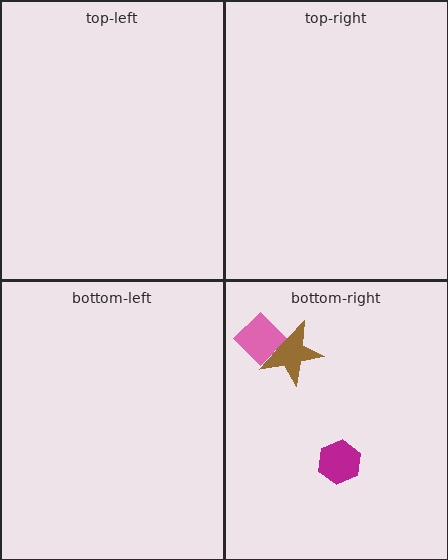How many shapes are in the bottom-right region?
3.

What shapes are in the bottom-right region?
The brown star, the magenta hexagon, the pink diamond.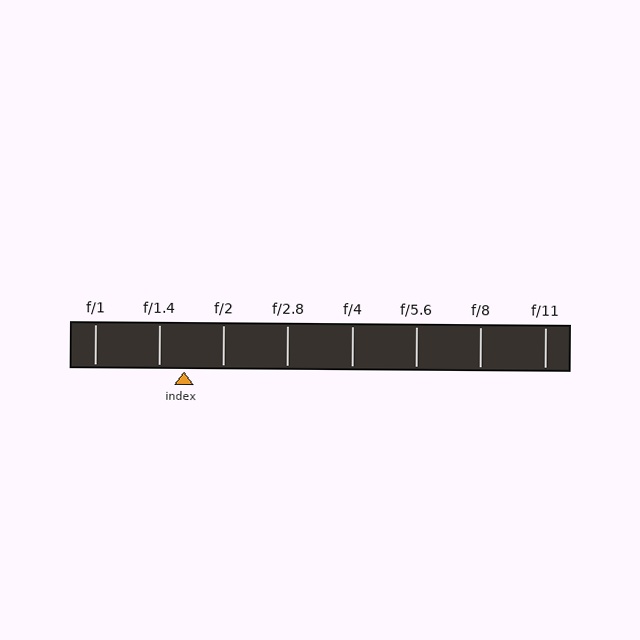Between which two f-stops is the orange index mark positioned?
The index mark is between f/1.4 and f/2.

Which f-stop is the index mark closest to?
The index mark is closest to f/1.4.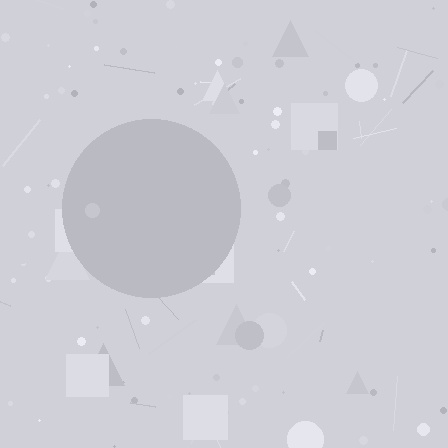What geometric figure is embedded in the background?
A circle is embedded in the background.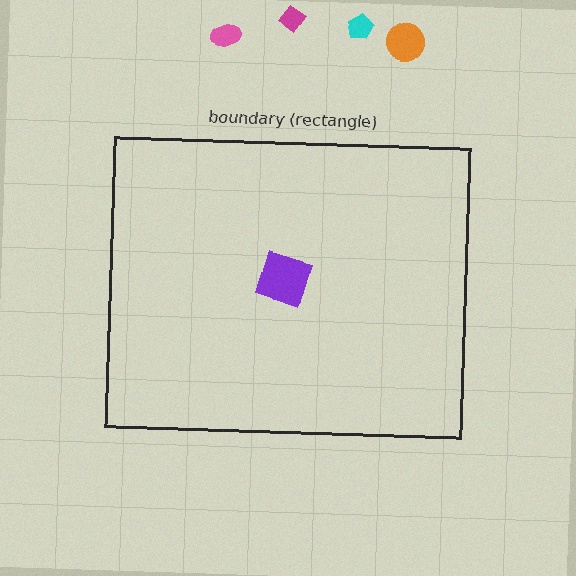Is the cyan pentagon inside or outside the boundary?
Outside.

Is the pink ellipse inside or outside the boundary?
Outside.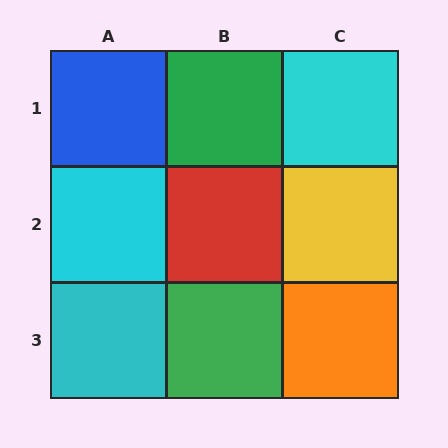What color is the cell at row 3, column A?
Cyan.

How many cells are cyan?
3 cells are cyan.